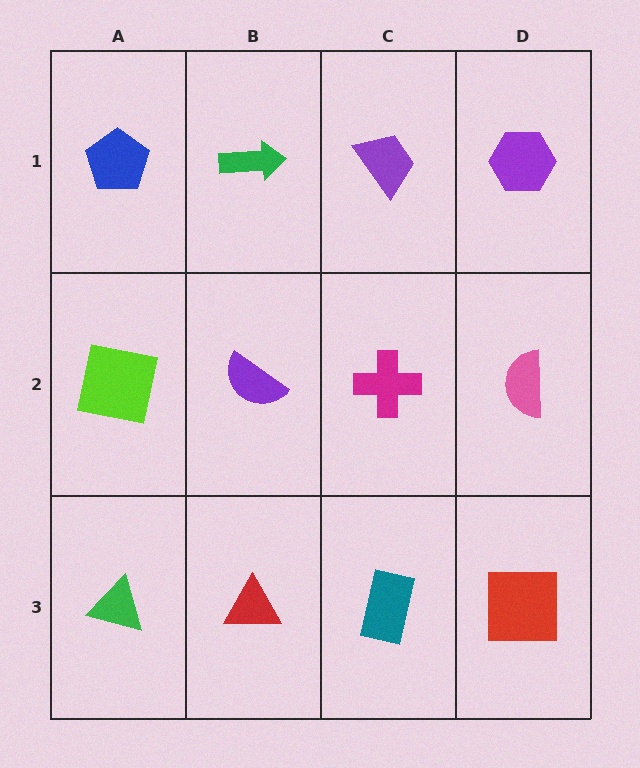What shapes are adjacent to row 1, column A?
A lime square (row 2, column A), a green arrow (row 1, column B).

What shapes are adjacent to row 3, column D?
A pink semicircle (row 2, column D), a teal rectangle (row 3, column C).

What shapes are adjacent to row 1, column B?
A purple semicircle (row 2, column B), a blue pentagon (row 1, column A), a purple trapezoid (row 1, column C).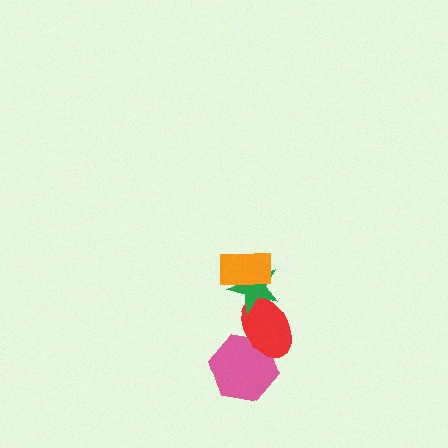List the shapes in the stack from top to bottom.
From top to bottom: the orange rectangle, the green star, the red ellipse, the pink hexagon.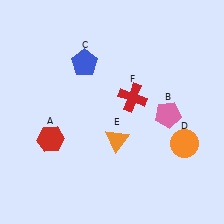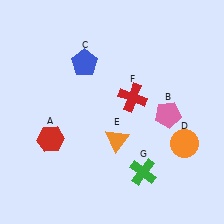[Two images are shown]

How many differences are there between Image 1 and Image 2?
There is 1 difference between the two images.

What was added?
A green cross (G) was added in Image 2.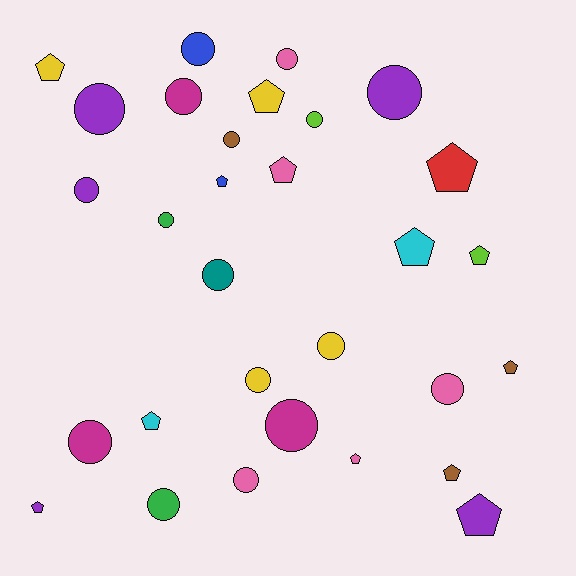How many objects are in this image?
There are 30 objects.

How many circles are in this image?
There are 17 circles.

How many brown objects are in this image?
There are 3 brown objects.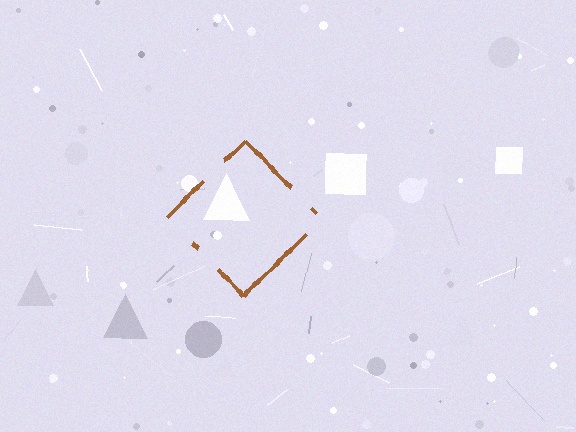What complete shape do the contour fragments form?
The contour fragments form a diamond.